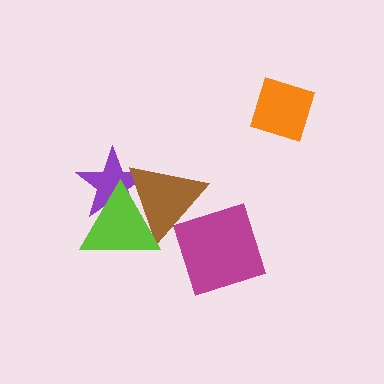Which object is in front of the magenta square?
The brown triangle is in front of the magenta square.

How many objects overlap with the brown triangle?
3 objects overlap with the brown triangle.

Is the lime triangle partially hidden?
No, no other shape covers it.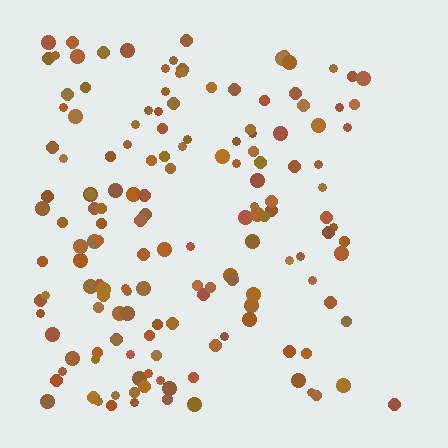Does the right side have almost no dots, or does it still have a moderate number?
Still a moderate number, just noticeably fewer than the left.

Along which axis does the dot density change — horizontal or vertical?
Horizontal.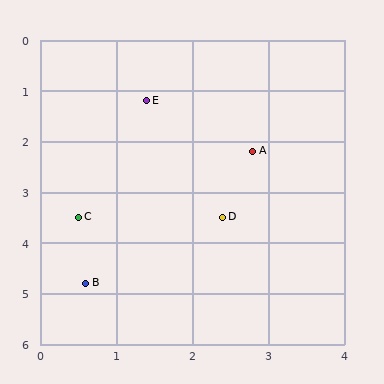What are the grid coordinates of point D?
Point D is at approximately (2.4, 3.5).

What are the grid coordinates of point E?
Point E is at approximately (1.4, 1.2).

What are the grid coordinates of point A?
Point A is at approximately (2.8, 2.2).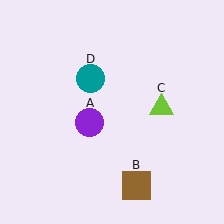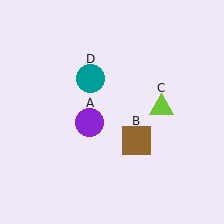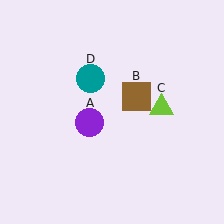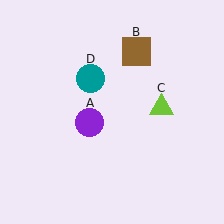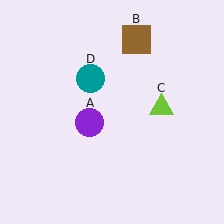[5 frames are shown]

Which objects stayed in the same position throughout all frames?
Purple circle (object A) and lime triangle (object C) and teal circle (object D) remained stationary.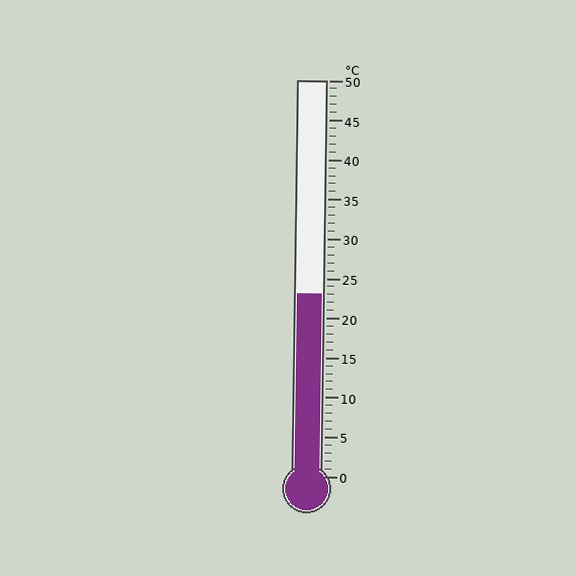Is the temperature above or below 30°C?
The temperature is below 30°C.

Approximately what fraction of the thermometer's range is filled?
The thermometer is filled to approximately 45% of its range.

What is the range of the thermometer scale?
The thermometer scale ranges from 0°C to 50°C.